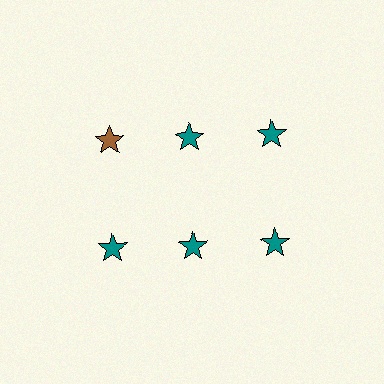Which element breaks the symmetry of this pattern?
The brown star in the top row, leftmost column breaks the symmetry. All other shapes are teal stars.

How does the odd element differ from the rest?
It has a different color: brown instead of teal.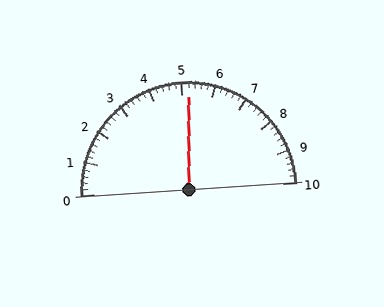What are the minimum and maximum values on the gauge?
The gauge ranges from 0 to 10.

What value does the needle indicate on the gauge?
The needle indicates approximately 5.2.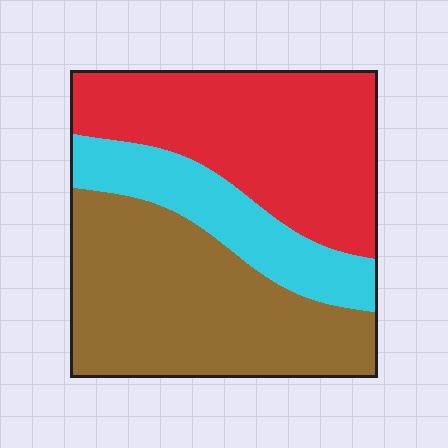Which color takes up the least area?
Cyan, at roughly 20%.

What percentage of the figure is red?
Red covers roughly 40% of the figure.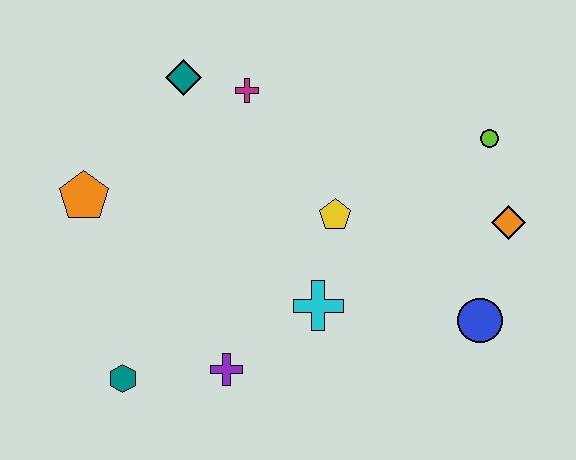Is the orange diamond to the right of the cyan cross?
Yes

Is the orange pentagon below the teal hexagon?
No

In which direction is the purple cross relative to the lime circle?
The purple cross is to the left of the lime circle.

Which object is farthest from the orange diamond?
The orange pentagon is farthest from the orange diamond.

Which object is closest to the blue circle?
The orange diamond is closest to the blue circle.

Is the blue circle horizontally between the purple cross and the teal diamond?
No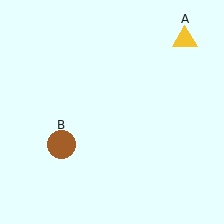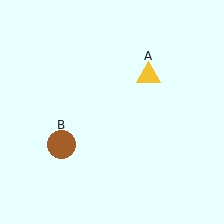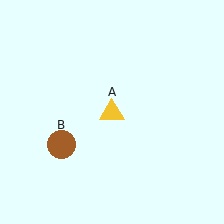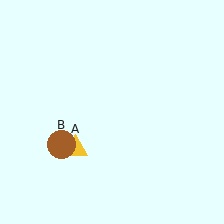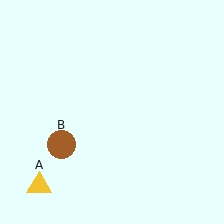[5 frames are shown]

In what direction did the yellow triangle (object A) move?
The yellow triangle (object A) moved down and to the left.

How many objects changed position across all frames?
1 object changed position: yellow triangle (object A).